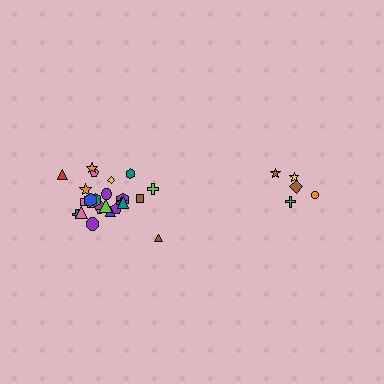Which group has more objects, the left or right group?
The left group.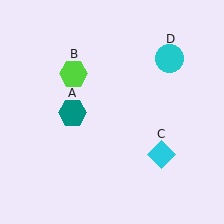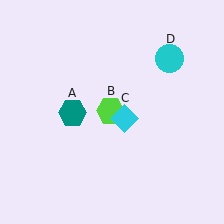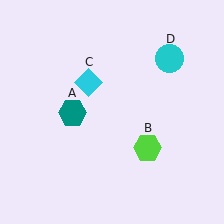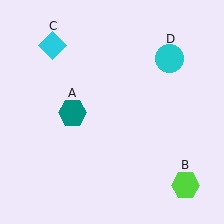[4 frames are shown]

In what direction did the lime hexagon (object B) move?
The lime hexagon (object B) moved down and to the right.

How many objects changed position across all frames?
2 objects changed position: lime hexagon (object B), cyan diamond (object C).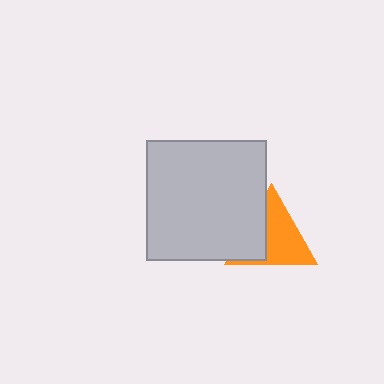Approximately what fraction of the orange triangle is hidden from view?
Roughly 38% of the orange triangle is hidden behind the light gray square.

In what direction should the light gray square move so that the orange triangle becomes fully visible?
The light gray square should move left. That is the shortest direction to clear the overlap and leave the orange triangle fully visible.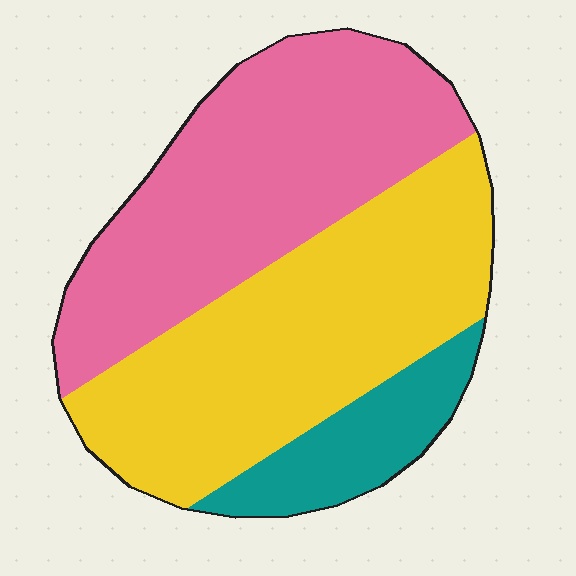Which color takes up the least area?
Teal, at roughly 15%.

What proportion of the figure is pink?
Pink takes up about two fifths (2/5) of the figure.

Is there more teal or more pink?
Pink.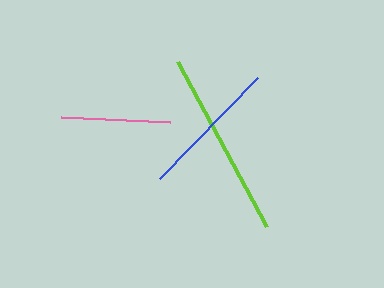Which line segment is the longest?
The lime line is the longest at approximately 188 pixels.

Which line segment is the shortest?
The pink line is the shortest at approximately 110 pixels.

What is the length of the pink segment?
The pink segment is approximately 110 pixels long.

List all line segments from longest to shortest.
From longest to shortest: lime, blue, pink.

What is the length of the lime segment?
The lime segment is approximately 188 pixels long.